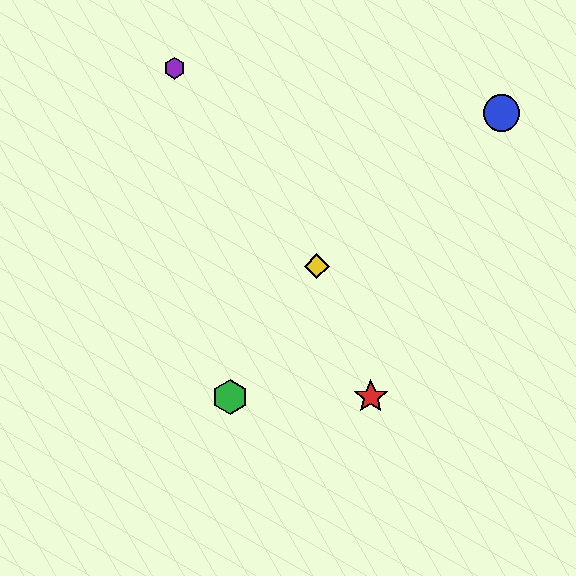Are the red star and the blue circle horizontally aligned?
No, the red star is at y≈397 and the blue circle is at y≈113.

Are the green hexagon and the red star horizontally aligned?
Yes, both are at y≈397.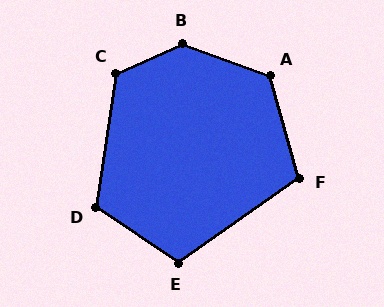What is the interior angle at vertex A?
Approximately 126 degrees (obtuse).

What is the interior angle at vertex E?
Approximately 111 degrees (obtuse).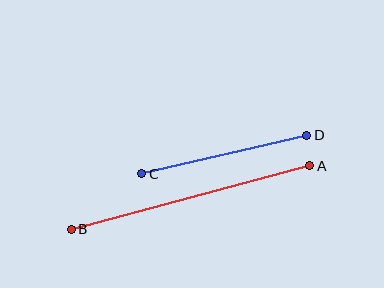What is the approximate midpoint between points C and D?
The midpoint is at approximately (224, 154) pixels.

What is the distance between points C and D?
The distance is approximately 170 pixels.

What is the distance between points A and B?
The distance is approximately 247 pixels.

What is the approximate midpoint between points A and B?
The midpoint is at approximately (190, 197) pixels.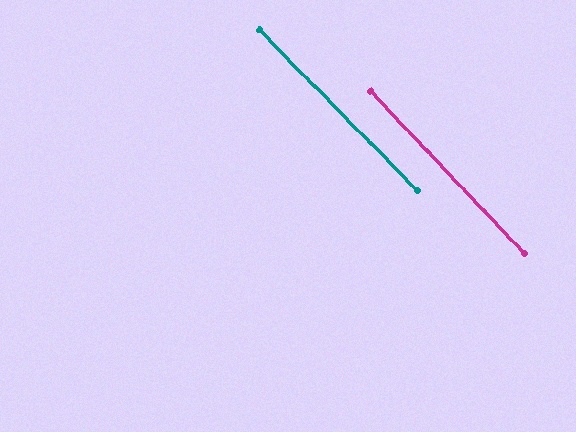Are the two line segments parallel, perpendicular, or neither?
Parallel — their directions differ by only 1.3°.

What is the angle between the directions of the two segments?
Approximately 1 degree.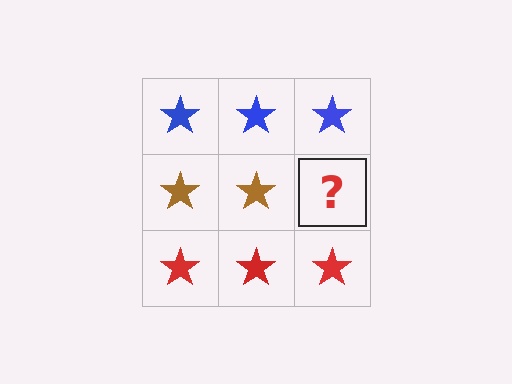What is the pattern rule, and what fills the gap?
The rule is that each row has a consistent color. The gap should be filled with a brown star.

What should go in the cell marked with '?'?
The missing cell should contain a brown star.